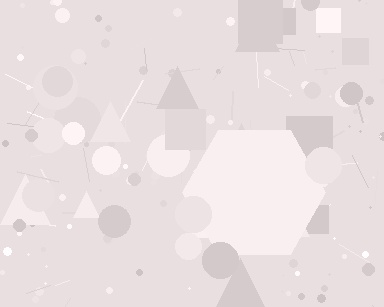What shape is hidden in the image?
A hexagon is hidden in the image.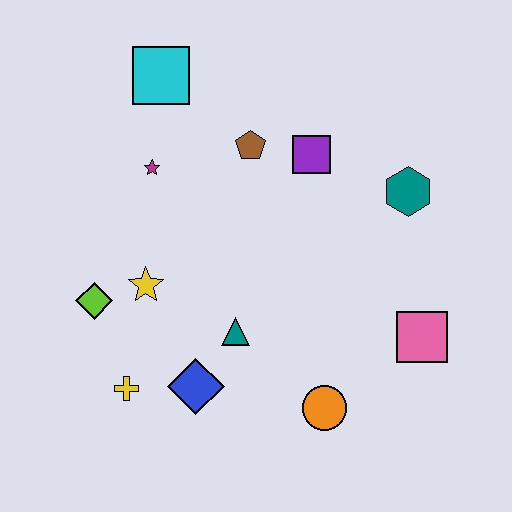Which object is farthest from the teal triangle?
The cyan square is farthest from the teal triangle.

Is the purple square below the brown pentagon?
Yes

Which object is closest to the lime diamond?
The yellow star is closest to the lime diamond.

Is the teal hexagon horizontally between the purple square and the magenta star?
No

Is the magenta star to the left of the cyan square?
Yes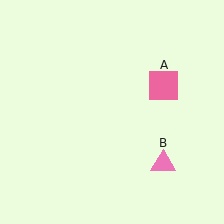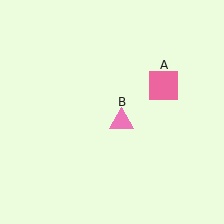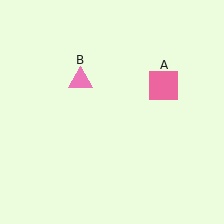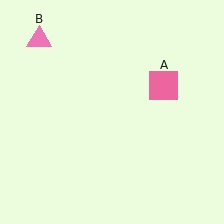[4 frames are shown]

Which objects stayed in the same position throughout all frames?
Pink square (object A) remained stationary.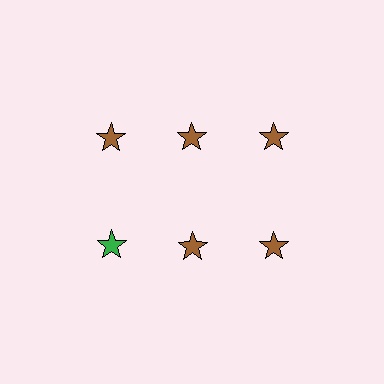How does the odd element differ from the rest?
It has a different color: green instead of brown.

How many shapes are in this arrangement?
There are 6 shapes arranged in a grid pattern.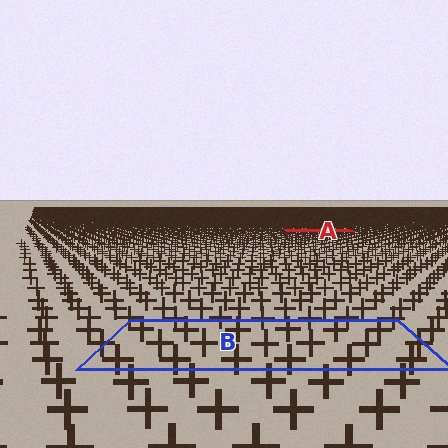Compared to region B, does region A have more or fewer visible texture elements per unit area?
Region A has more texture elements per unit area — they are packed more densely because it is farther away.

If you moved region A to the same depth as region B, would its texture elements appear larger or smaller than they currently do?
They would appear larger. At a closer depth, the same texture elements are projected at a bigger on-screen size.